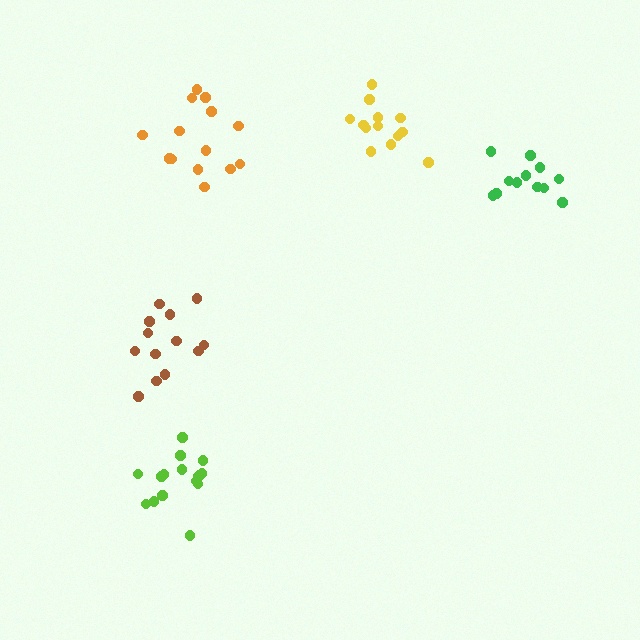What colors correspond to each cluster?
The clusters are colored: brown, green, orange, lime, yellow.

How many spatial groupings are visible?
There are 5 spatial groupings.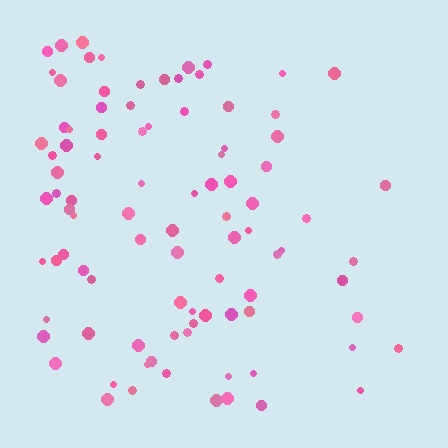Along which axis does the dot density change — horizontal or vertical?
Horizontal.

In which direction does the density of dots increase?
From right to left, with the left side densest.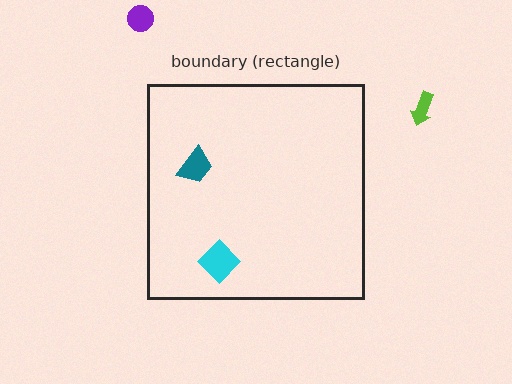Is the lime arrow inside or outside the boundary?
Outside.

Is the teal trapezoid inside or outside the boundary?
Inside.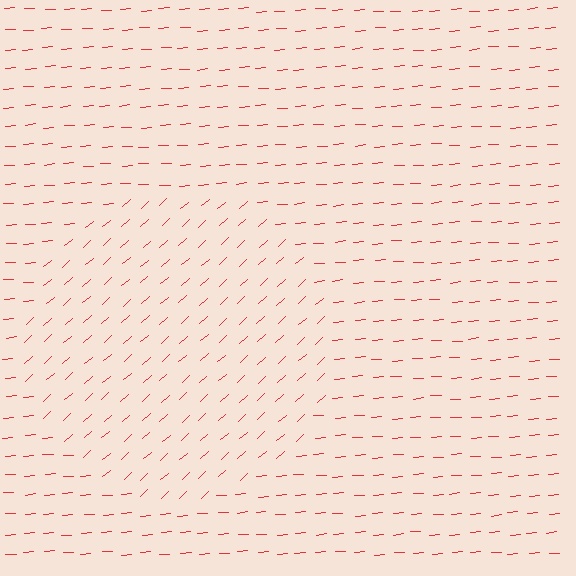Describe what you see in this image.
The image is filled with small red line segments. A circle region in the image has lines oriented differently from the surrounding lines, creating a visible texture boundary.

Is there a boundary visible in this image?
Yes, there is a texture boundary formed by a change in line orientation.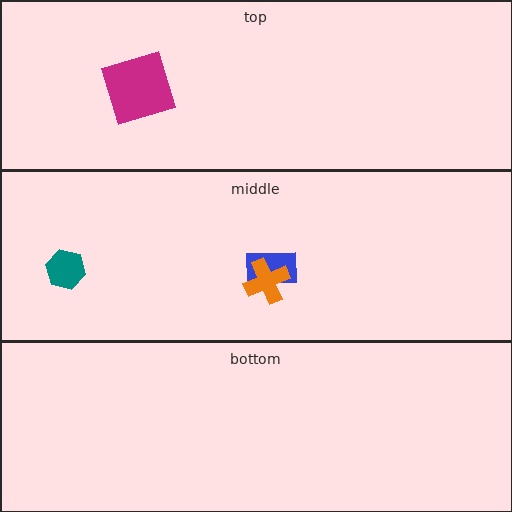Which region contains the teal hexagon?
The middle region.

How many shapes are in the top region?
1.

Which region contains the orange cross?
The middle region.